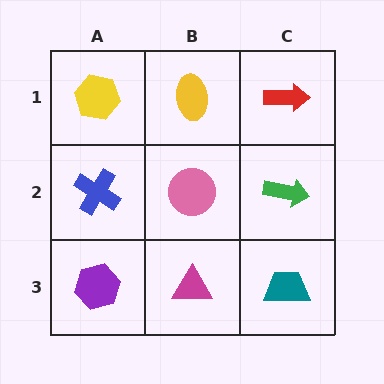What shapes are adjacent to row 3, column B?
A pink circle (row 2, column B), a purple hexagon (row 3, column A), a teal trapezoid (row 3, column C).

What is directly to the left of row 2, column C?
A pink circle.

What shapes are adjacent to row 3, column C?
A green arrow (row 2, column C), a magenta triangle (row 3, column B).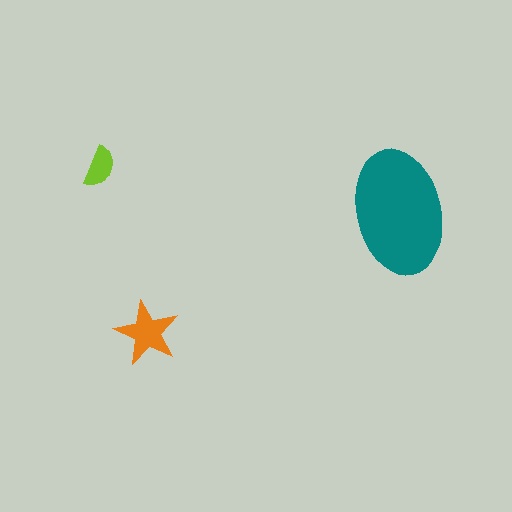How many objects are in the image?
There are 3 objects in the image.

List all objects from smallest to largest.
The lime semicircle, the orange star, the teal ellipse.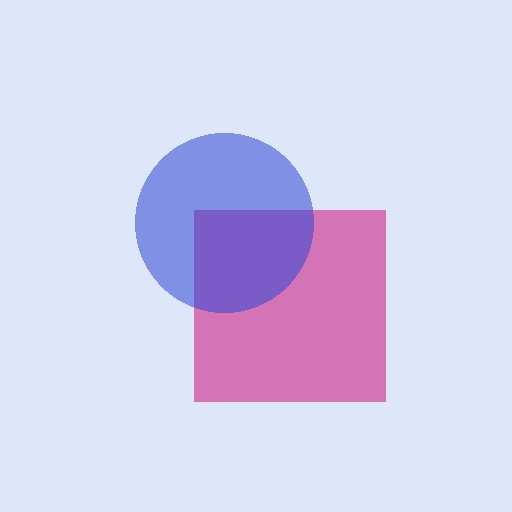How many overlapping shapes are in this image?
There are 2 overlapping shapes in the image.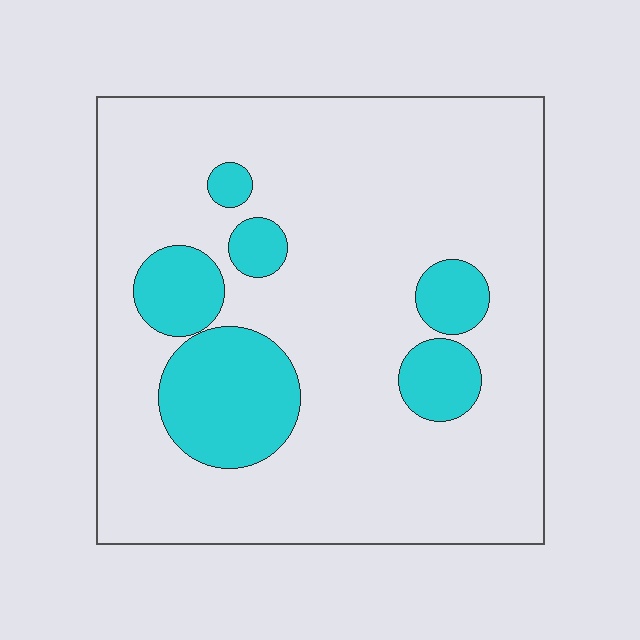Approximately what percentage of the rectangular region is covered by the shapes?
Approximately 20%.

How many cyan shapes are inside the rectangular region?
6.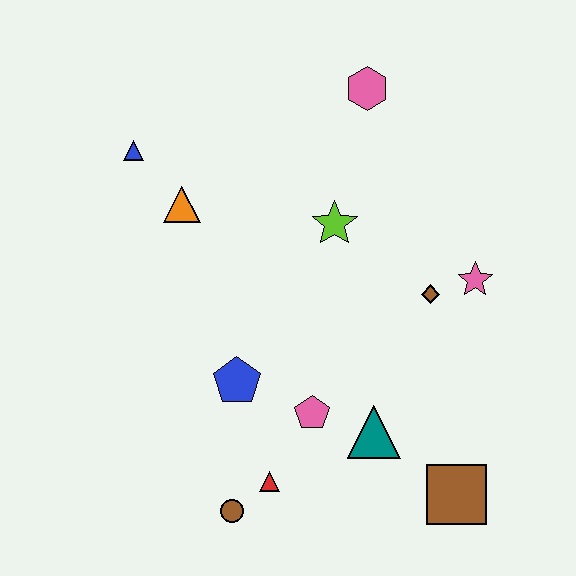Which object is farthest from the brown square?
The blue triangle is farthest from the brown square.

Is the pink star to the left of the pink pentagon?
No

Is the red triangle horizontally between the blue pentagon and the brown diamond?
Yes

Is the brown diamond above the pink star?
No